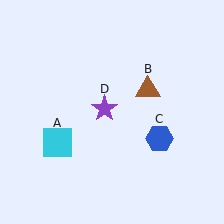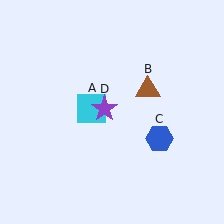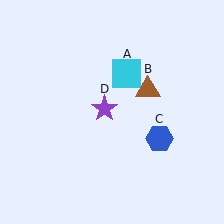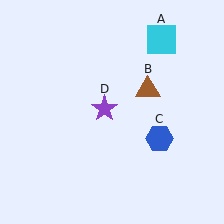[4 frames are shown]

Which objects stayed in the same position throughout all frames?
Brown triangle (object B) and blue hexagon (object C) and purple star (object D) remained stationary.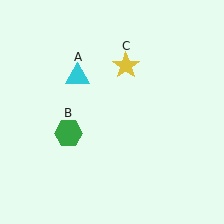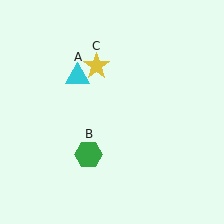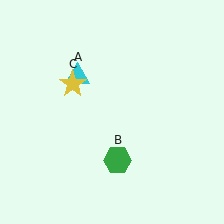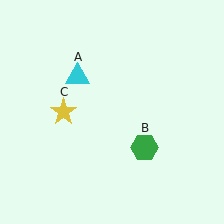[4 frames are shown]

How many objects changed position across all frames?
2 objects changed position: green hexagon (object B), yellow star (object C).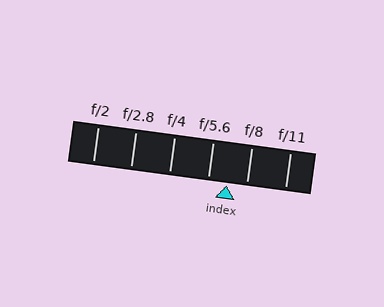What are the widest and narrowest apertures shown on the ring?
The widest aperture shown is f/2 and the narrowest is f/11.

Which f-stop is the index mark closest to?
The index mark is closest to f/5.6.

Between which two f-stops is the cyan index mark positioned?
The index mark is between f/5.6 and f/8.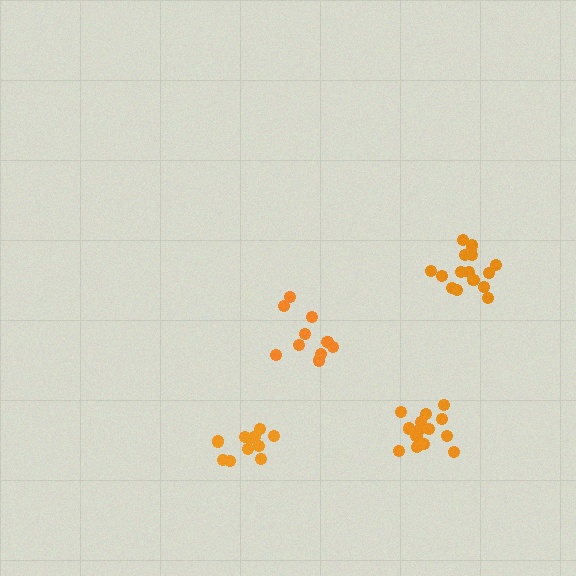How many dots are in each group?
Group 1: 16 dots, Group 2: 11 dots, Group 3: 10 dots, Group 4: 14 dots (51 total).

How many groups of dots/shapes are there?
There are 4 groups.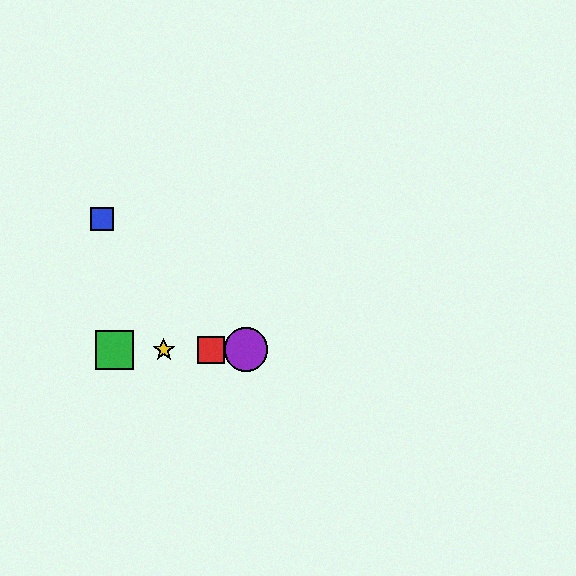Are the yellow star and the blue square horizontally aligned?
No, the yellow star is at y≈350 and the blue square is at y≈219.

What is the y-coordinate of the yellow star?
The yellow star is at y≈350.